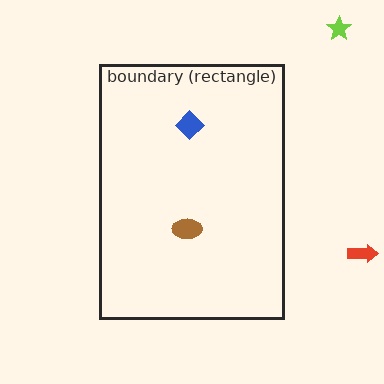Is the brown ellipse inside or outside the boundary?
Inside.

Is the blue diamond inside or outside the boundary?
Inside.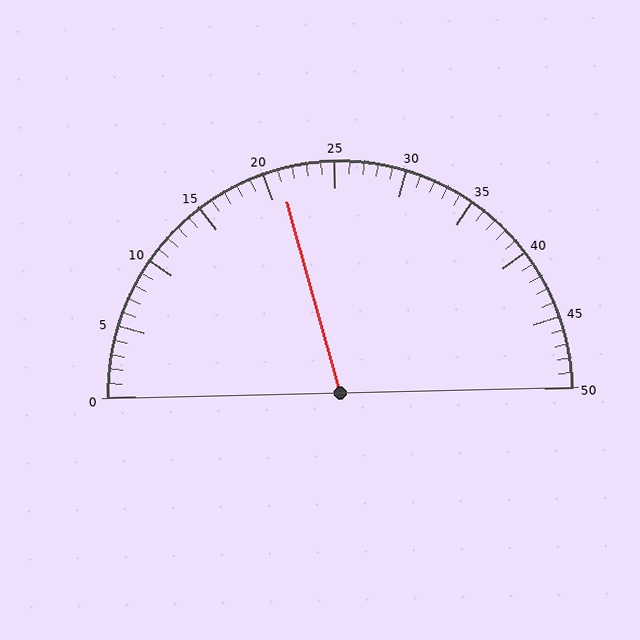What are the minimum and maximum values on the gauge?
The gauge ranges from 0 to 50.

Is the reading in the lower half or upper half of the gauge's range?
The reading is in the lower half of the range (0 to 50).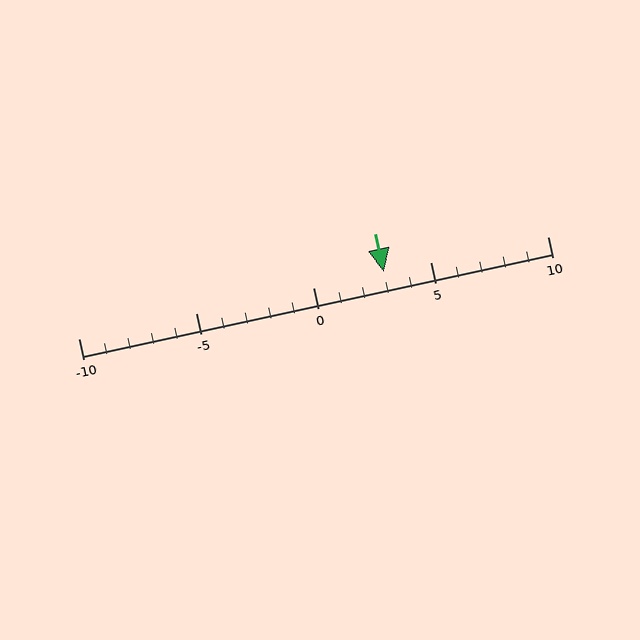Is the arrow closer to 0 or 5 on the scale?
The arrow is closer to 5.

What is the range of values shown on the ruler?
The ruler shows values from -10 to 10.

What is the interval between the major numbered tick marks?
The major tick marks are spaced 5 units apart.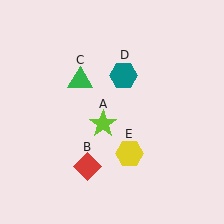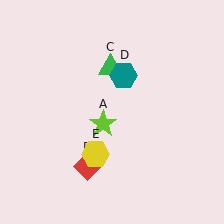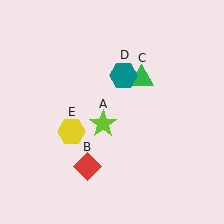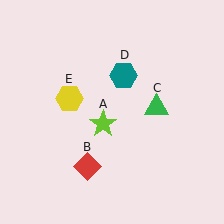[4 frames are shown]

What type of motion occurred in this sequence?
The green triangle (object C), yellow hexagon (object E) rotated clockwise around the center of the scene.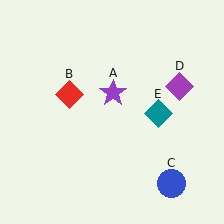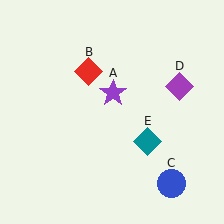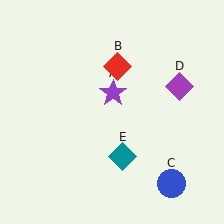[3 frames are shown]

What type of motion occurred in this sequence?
The red diamond (object B), teal diamond (object E) rotated clockwise around the center of the scene.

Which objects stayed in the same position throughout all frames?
Purple star (object A) and blue circle (object C) and purple diamond (object D) remained stationary.